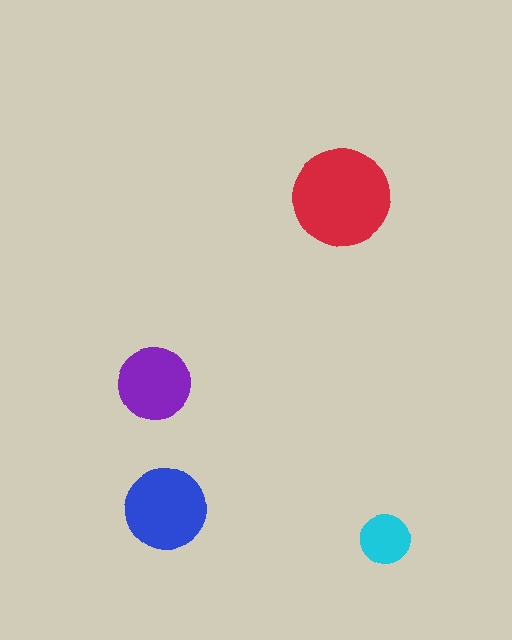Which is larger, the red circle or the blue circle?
The red one.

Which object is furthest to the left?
The purple circle is leftmost.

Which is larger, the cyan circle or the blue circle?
The blue one.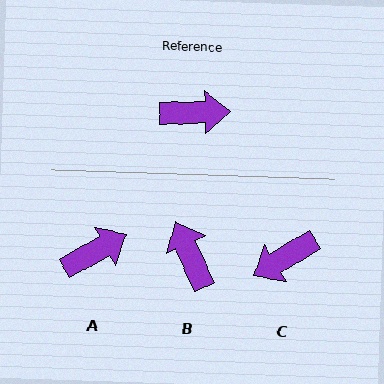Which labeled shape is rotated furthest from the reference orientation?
C, about 151 degrees away.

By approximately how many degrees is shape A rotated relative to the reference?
Approximately 27 degrees counter-clockwise.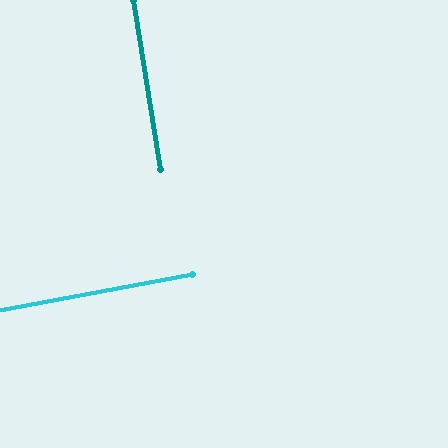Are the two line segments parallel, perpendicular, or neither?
Perpendicular — they meet at approximately 89°.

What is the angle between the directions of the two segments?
Approximately 89 degrees.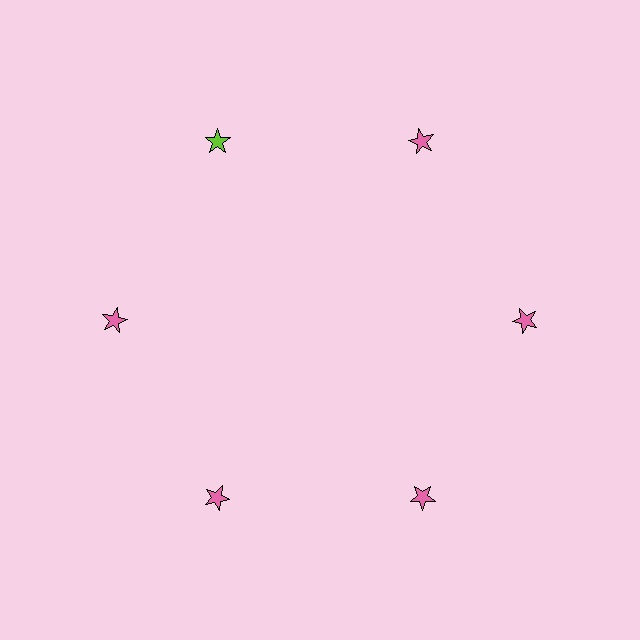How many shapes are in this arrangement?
There are 6 shapes arranged in a ring pattern.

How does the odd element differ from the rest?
It has a different color: lime instead of pink.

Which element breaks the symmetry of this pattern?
The lime star at roughly the 11 o'clock position breaks the symmetry. All other shapes are pink stars.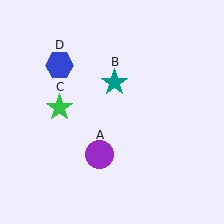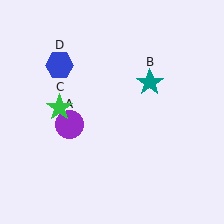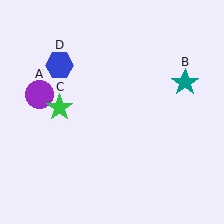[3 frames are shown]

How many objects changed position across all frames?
2 objects changed position: purple circle (object A), teal star (object B).